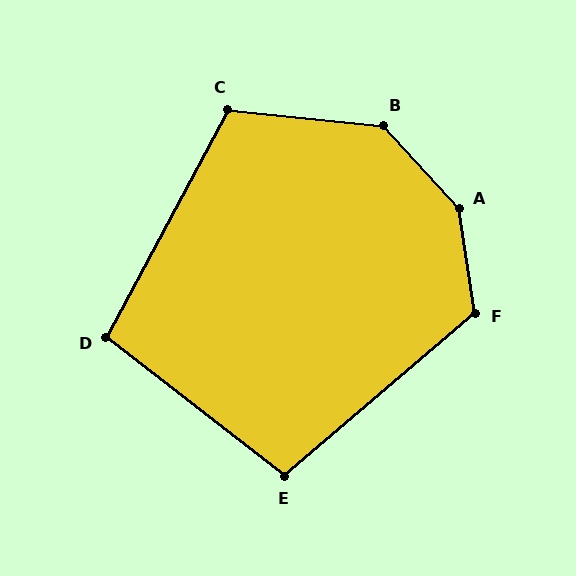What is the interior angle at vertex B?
Approximately 138 degrees (obtuse).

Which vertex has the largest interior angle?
A, at approximately 146 degrees.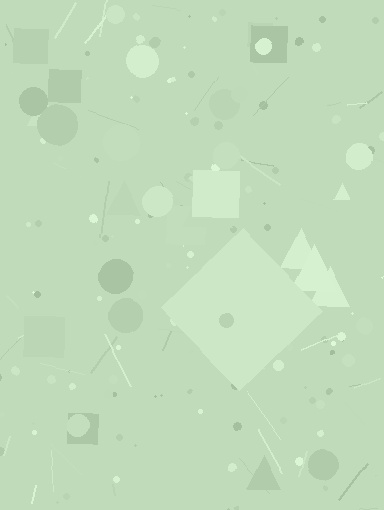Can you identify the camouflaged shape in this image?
The camouflaged shape is a diamond.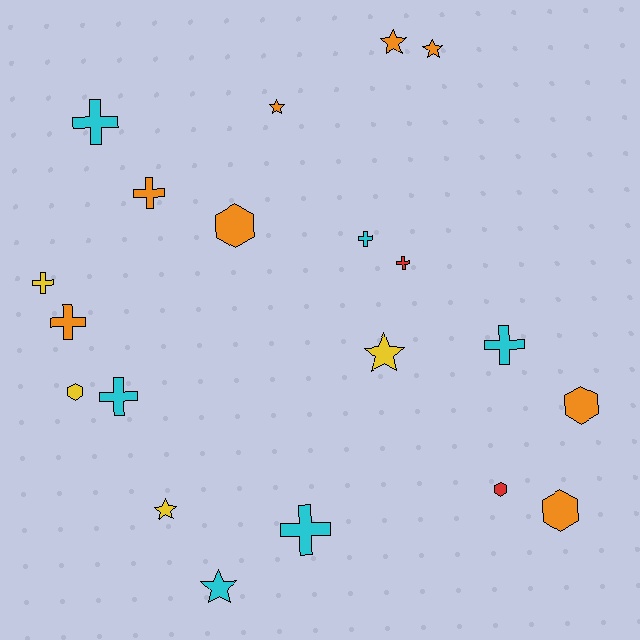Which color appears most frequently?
Orange, with 8 objects.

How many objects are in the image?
There are 20 objects.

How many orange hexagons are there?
There are 3 orange hexagons.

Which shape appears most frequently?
Cross, with 9 objects.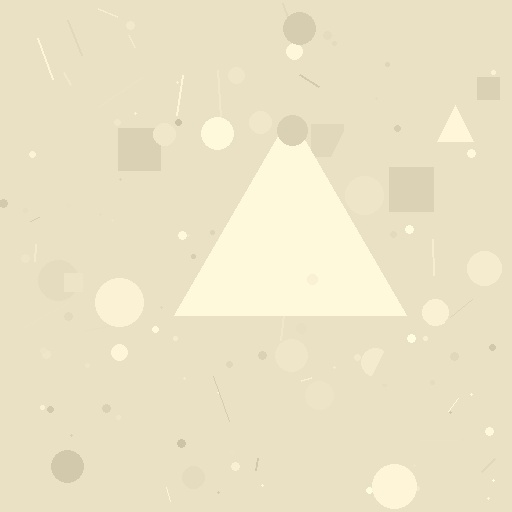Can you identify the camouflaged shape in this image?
The camouflaged shape is a triangle.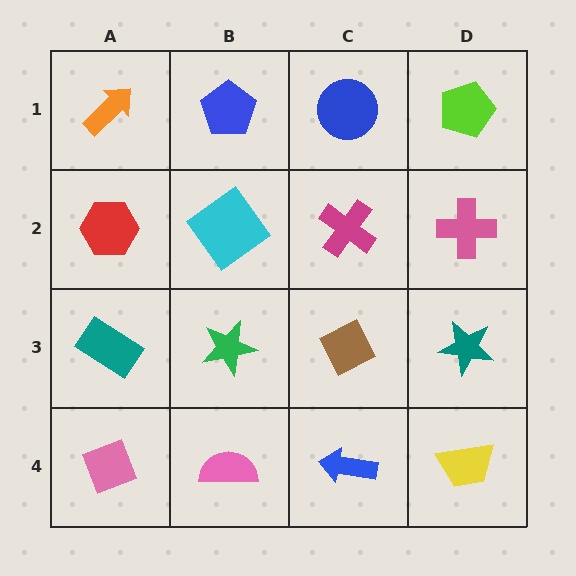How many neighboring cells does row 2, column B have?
4.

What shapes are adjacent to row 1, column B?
A cyan diamond (row 2, column B), an orange arrow (row 1, column A), a blue circle (row 1, column C).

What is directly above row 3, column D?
A pink cross.